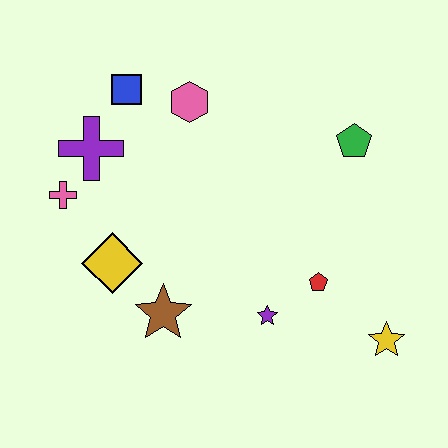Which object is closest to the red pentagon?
The purple star is closest to the red pentagon.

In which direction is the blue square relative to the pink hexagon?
The blue square is to the left of the pink hexagon.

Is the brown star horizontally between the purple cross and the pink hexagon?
Yes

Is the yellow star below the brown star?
Yes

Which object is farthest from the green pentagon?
The pink cross is farthest from the green pentagon.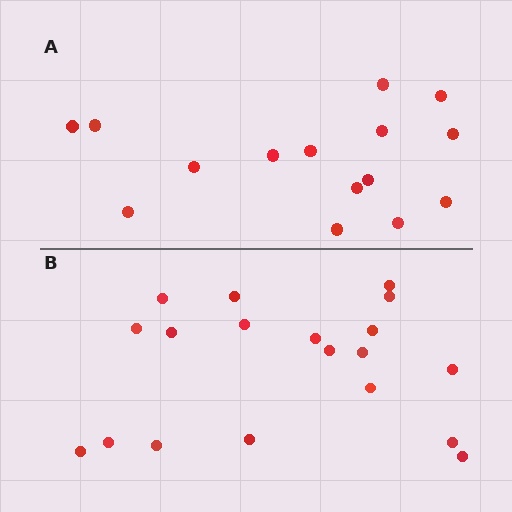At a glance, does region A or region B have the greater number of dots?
Region B (the bottom region) has more dots.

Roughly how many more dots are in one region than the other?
Region B has about 4 more dots than region A.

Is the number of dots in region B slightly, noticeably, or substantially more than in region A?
Region B has noticeably more, but not dramatically so. The ratio is roughly 1.3 to 1.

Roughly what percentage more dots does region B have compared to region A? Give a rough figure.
About 25% more.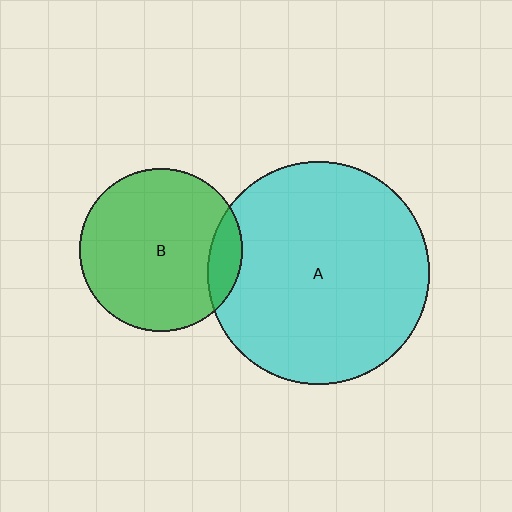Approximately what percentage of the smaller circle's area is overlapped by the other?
Approximately 10%.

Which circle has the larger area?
Circle A (cyan).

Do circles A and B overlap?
Yes.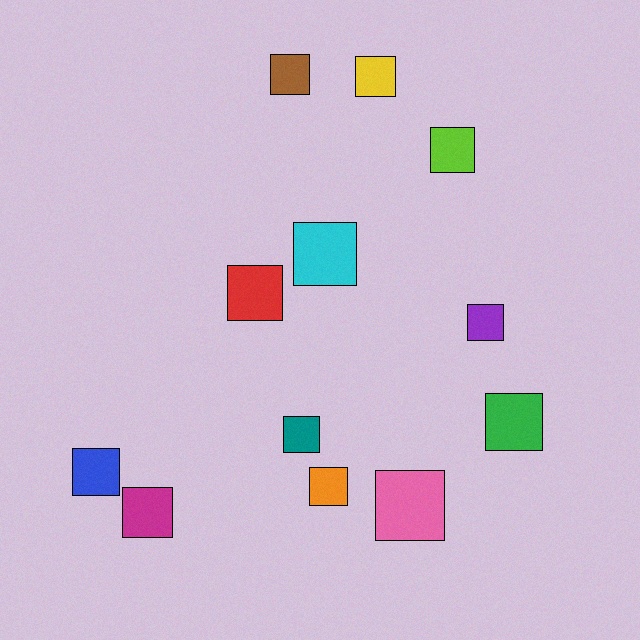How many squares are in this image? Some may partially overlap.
There are 12 squares.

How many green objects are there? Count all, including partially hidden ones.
There is 1 green object.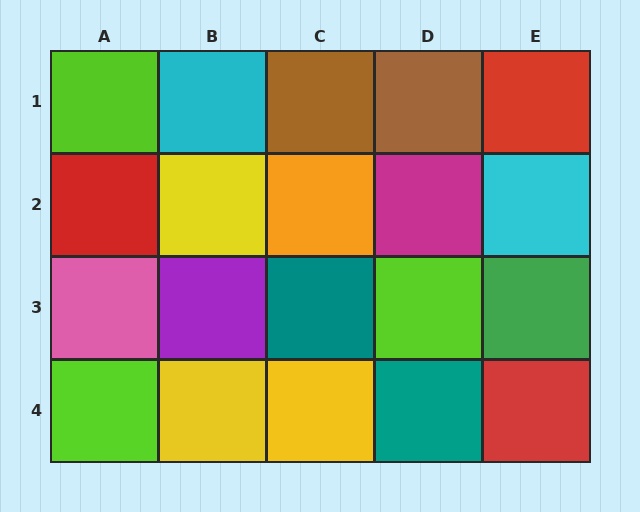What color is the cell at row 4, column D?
Teal.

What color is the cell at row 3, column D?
Lime.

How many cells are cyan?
2 cells are cyan.